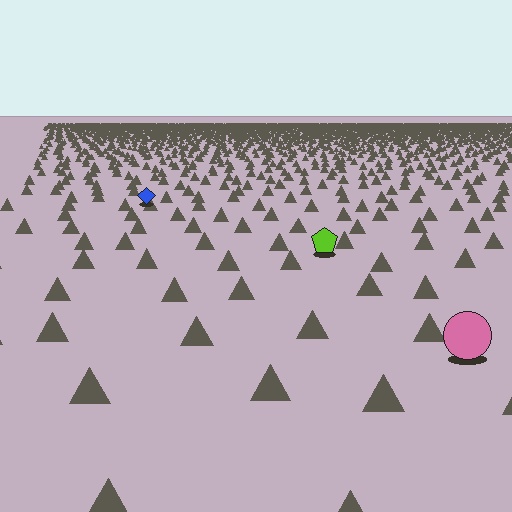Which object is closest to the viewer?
The pink circle is closest. The texture marks near it are larger and more spread out.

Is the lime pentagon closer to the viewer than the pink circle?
No. The pink circle is closer — you can tell from the texture gradient: the ground texture is coarser near it.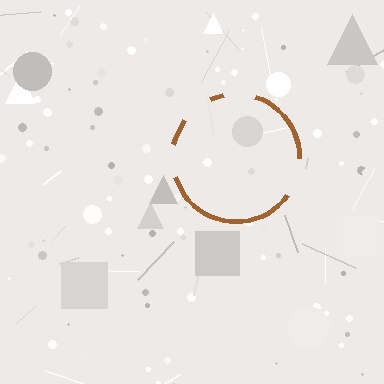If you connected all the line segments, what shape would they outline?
They would outline a circle.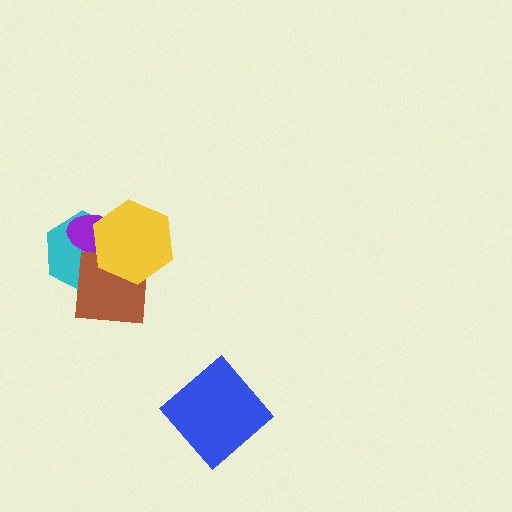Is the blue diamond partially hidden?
No, no other shape covers it.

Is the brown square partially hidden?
Yes, it is partially covered by another shape.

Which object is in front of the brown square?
The yellow hexagon is in front of the brown square.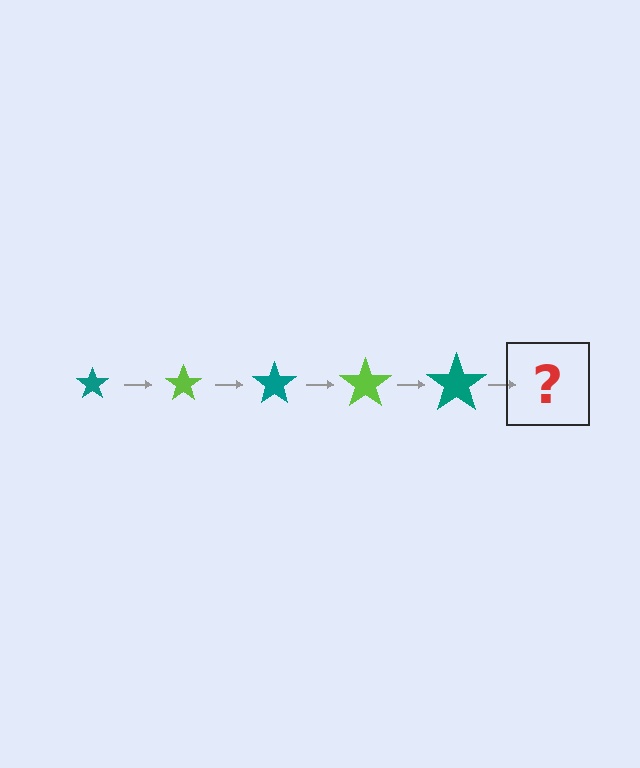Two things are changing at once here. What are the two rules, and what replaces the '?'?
The two rules are that the star grows larger each step and the color cycles through teal and lime. The '?' should be a lime star, larger than the previous one.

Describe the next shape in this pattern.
It should be a lime star, larger than the previous one.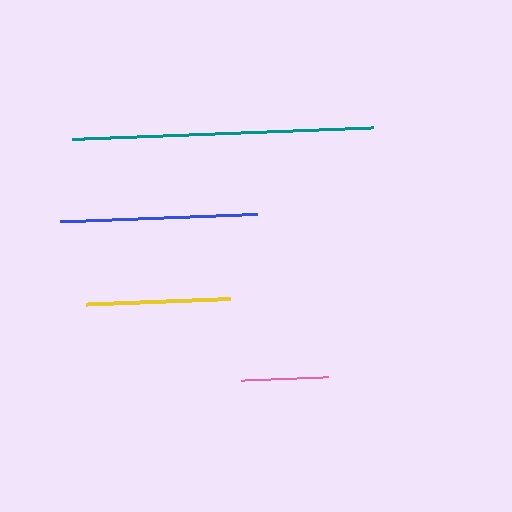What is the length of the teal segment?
The teal segment is approximately 301 pixels long.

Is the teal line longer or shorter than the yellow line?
The teal line is longer than the yellow line.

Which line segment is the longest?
The teal line is the longest at approximately 301 pixels.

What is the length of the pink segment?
The pink segment is approximately 86 pixels long.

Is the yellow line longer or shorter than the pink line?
The yellow line is longer than the pink line.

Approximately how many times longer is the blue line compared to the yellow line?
The blue line is approximately 1.4 times the length of the yellow line.